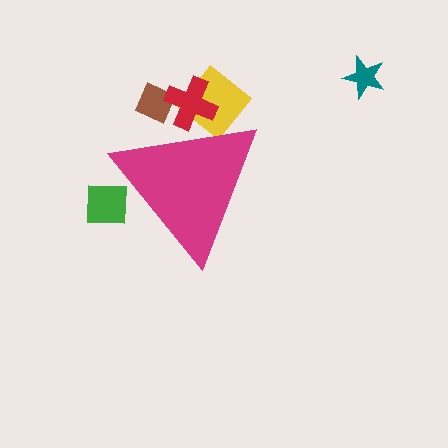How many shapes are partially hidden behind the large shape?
4 shapes are partially hidden.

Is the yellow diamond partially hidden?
Yes, the yellow diamond is partially hidden behind the magenta triangle.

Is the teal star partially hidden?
No, the teal star is fully visible.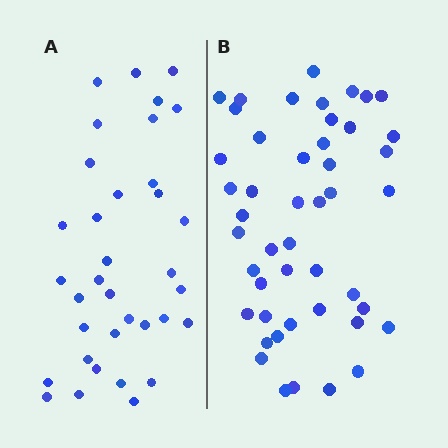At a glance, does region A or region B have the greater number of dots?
Region B (the right region) has more dots.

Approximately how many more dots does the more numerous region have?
Region B has roughly 12 or so more dots than region A.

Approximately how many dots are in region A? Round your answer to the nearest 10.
About 40 dots. (The exact count is 35, which rounds to 40.)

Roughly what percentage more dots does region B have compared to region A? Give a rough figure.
About 35% more.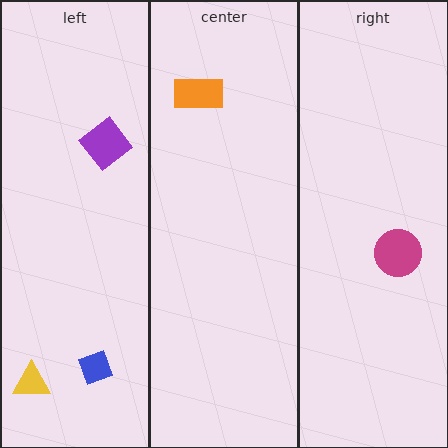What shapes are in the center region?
The orange rectangle.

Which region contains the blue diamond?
The left region.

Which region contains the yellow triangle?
The left region.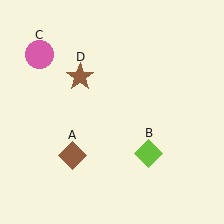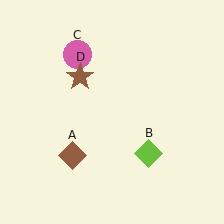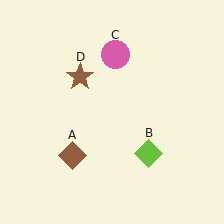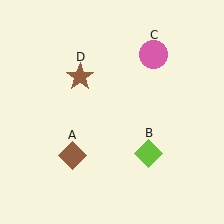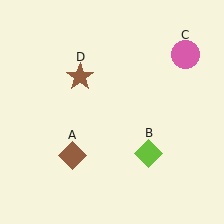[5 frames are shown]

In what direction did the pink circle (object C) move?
The pink circle (object C) moved right.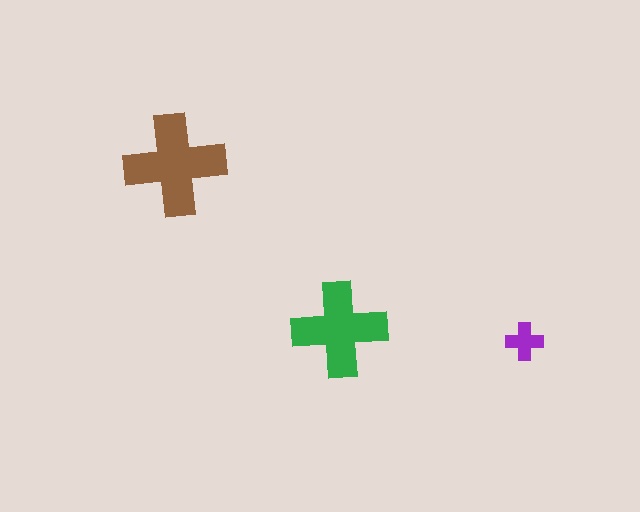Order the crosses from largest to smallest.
the brown one, the green one, the purple one.